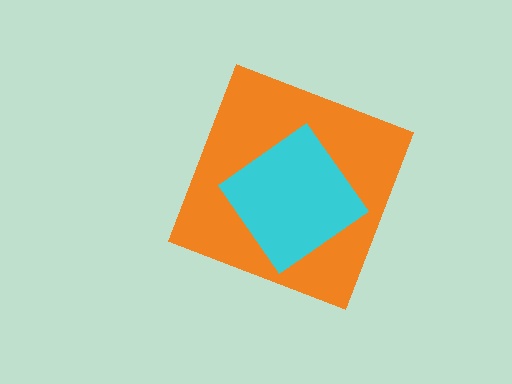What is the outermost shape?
The orange diamond.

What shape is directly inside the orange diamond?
The cyan diamond.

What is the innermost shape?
The cyan diamond.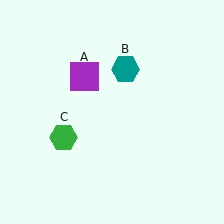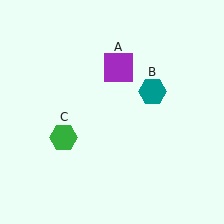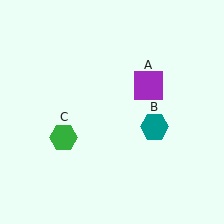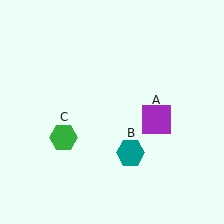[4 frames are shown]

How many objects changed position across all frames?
2 objects changed position: purple square (object A), teal hexagon (object B).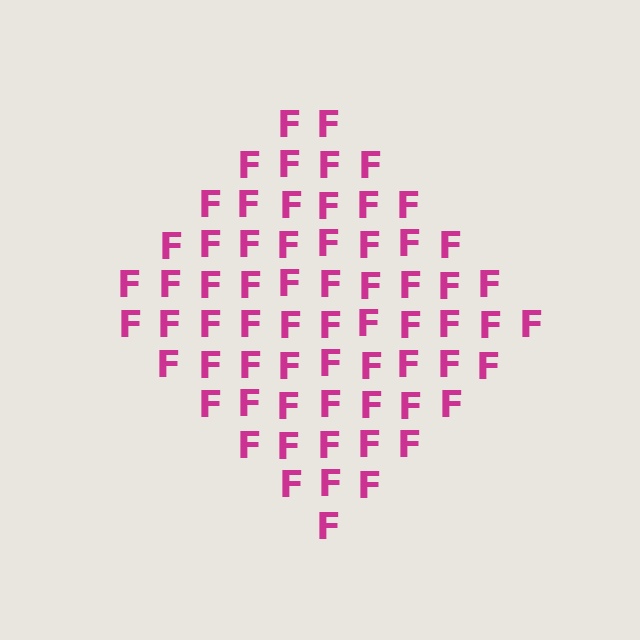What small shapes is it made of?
It is made of small letter F's.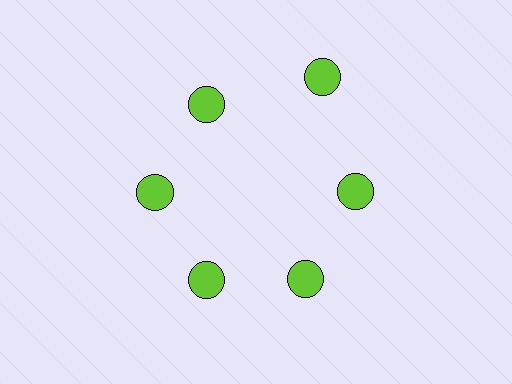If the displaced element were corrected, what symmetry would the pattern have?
It would have 6-fold rotational symmetry — the pattern would map onto itself every 60 degrees.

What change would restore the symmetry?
The symmetry would be restored by moving it inward, back onto the ring so that all 6 circles sit at equal angles and equal distance from the center.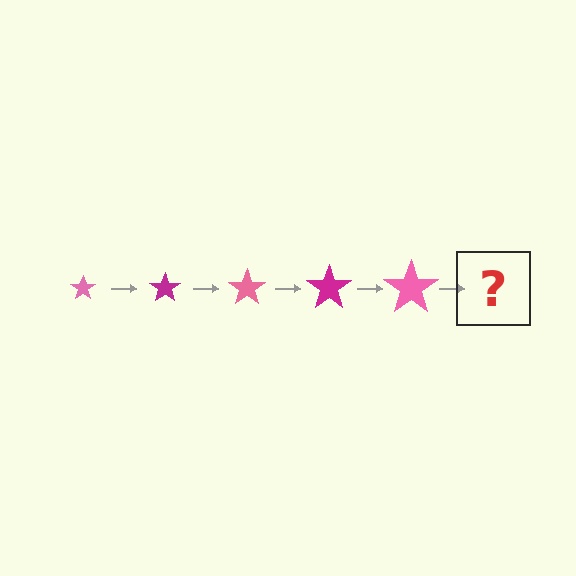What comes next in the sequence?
The next element should be a magenta star, larger than the previous one.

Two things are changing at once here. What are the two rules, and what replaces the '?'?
The two rules are that the star grows larger each step and the color cycles through pink and magenta. The '?' should be a magenta star, larger than the previous one.